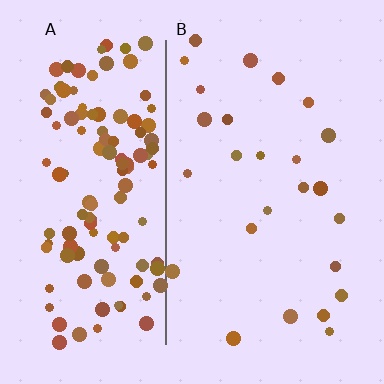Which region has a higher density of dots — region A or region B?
A (the left).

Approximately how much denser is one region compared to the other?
Approximately 5.0× — region A over region B.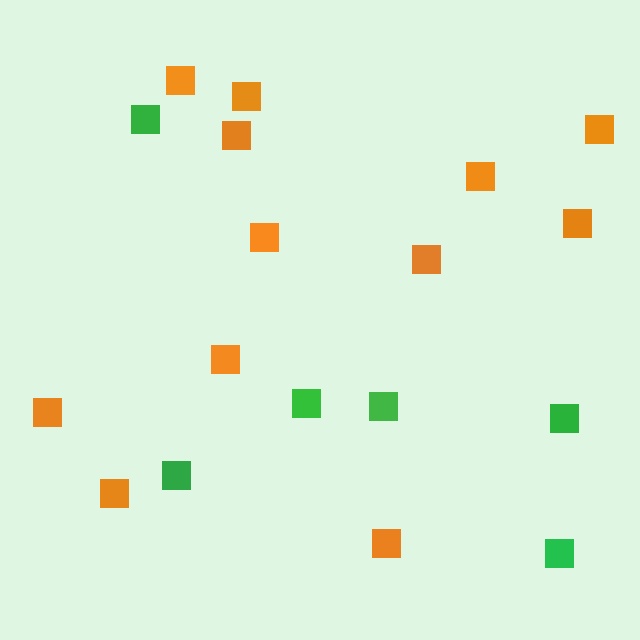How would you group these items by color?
There are 2 groups: one group of orange squares (12) and one group of green squares (6).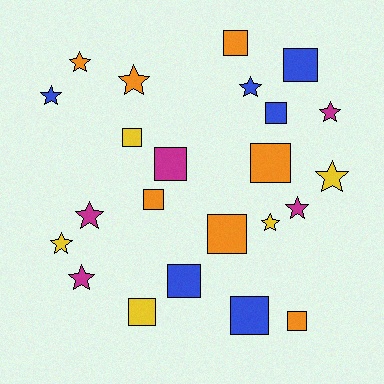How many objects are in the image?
There are 23 objects.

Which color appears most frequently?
Orange, with 7 objects.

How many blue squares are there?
There are 4 blue squares.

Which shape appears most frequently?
Square, with 12 objects.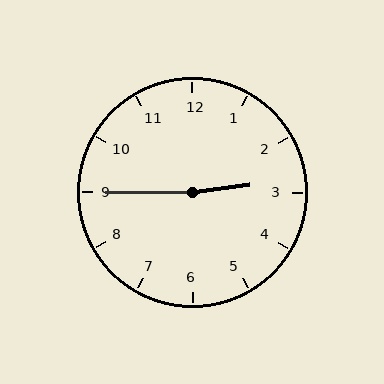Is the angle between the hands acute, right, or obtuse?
It is obtuse.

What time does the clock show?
2:45.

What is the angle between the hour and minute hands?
Approximately 172 degrees.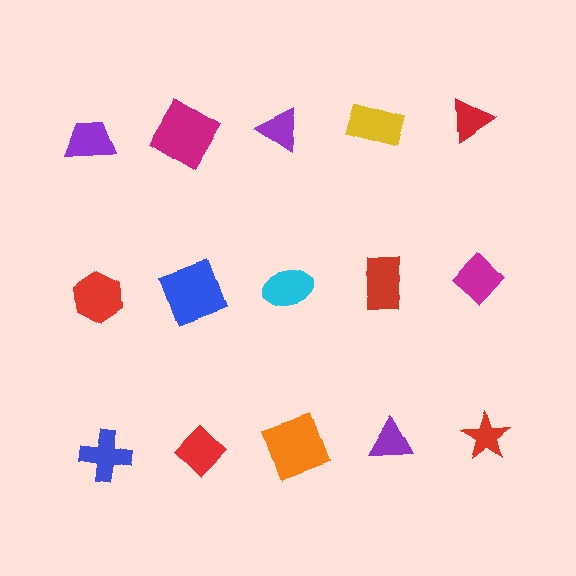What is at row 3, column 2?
A red diamond.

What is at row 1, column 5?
A red triangle.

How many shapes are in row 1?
5 shapes.